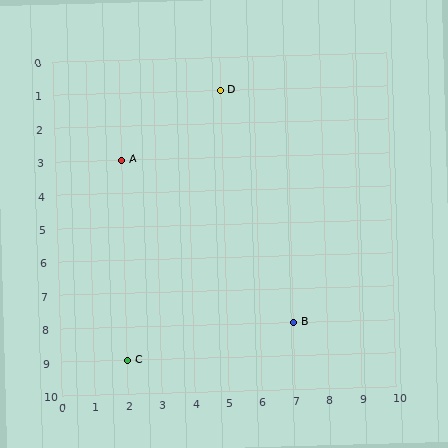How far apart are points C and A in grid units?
Points C and A are 6 rows apart.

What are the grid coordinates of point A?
Point A is at grid coordinates (2, 3).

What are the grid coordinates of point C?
Point C is at grid coordinates (2, 9).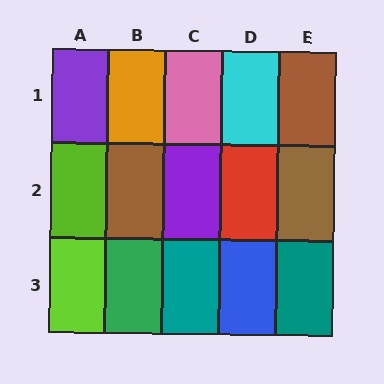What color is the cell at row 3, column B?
Green.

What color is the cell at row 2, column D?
Red.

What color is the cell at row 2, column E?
Brown.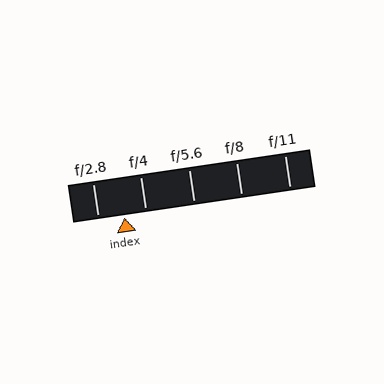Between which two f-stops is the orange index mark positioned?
The index mark is between f/2.8 and f/4.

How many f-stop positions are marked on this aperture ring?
There are 5 f-stop positions marked.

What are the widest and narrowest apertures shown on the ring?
The widest aperture shown is f/2.8 and the narrowest is f/11.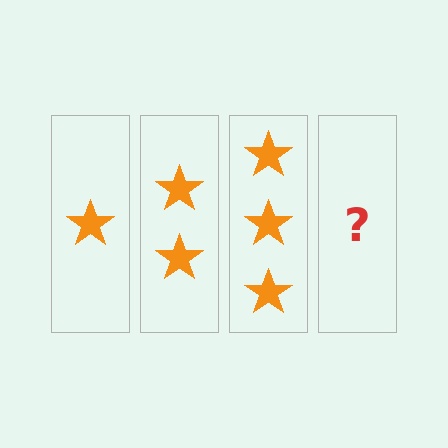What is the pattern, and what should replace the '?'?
The pattern is that each step adds one more star. The '?' should be 4 stars.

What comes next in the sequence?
The next element should be 4 stars.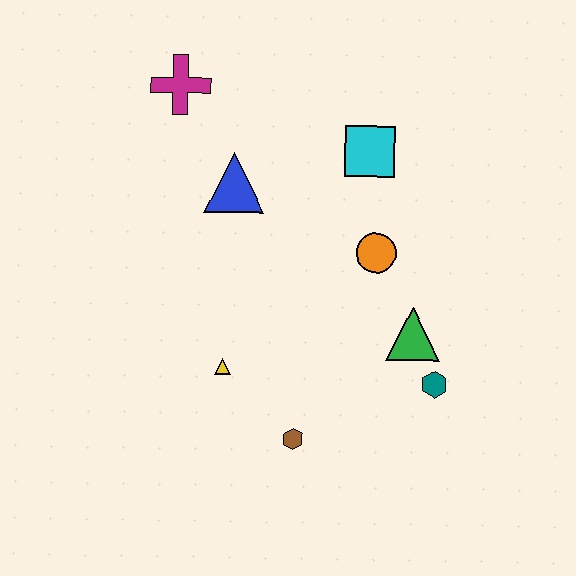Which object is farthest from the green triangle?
The magenta cross is farthest from the green triangle.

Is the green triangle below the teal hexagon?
No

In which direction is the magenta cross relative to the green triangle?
The magenta cross is above the green triangle.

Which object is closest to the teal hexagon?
The green triangle is closest to the teal hexagon.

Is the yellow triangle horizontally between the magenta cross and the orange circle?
Yes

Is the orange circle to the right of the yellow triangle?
Yes